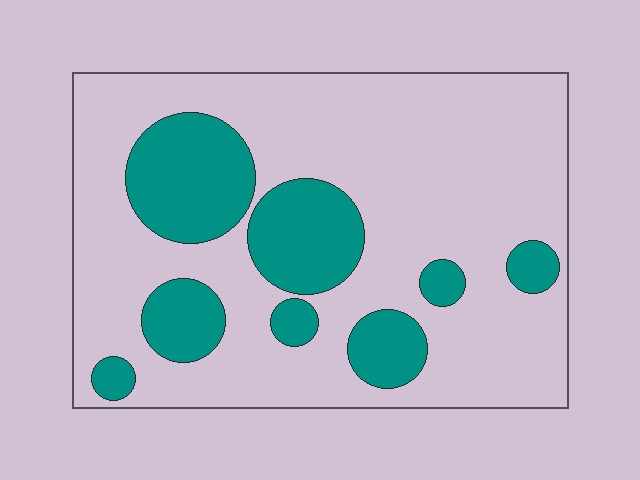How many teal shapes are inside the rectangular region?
8.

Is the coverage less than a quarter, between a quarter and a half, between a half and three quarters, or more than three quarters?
Between a quarter and a half.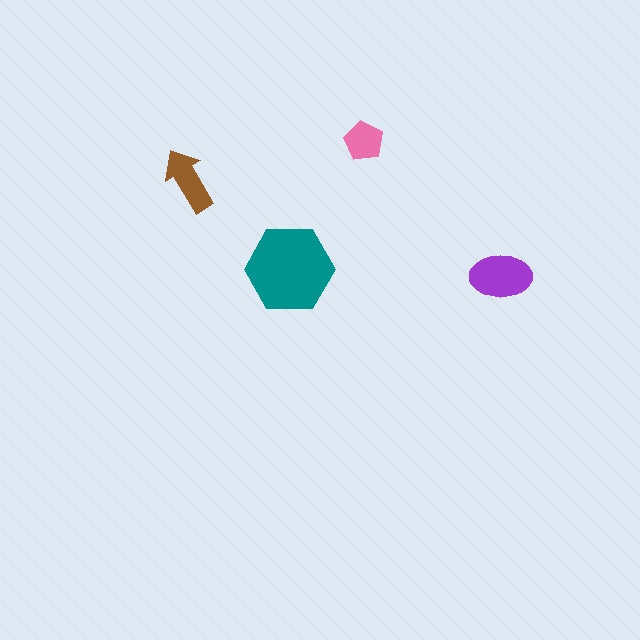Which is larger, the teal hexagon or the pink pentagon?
The teal hexagon.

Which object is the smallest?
The pink pentagon.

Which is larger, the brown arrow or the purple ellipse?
The purple ellipse.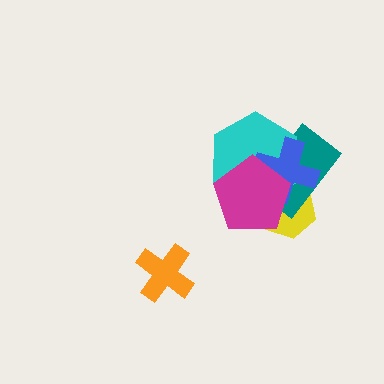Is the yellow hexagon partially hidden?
Yes, it is partially covered by another shape.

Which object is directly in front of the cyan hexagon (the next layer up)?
The blue cross is directly in front of the cyan hexagon.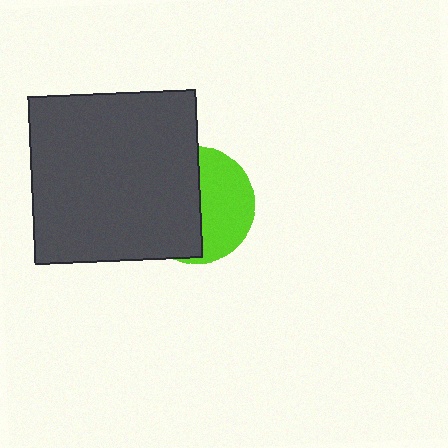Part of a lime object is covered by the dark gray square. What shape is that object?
It is a circle.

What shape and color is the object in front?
The object in front is a dark gray square.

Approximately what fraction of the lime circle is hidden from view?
Roughly 54% of the lime circle is hidden behind the dark gray square.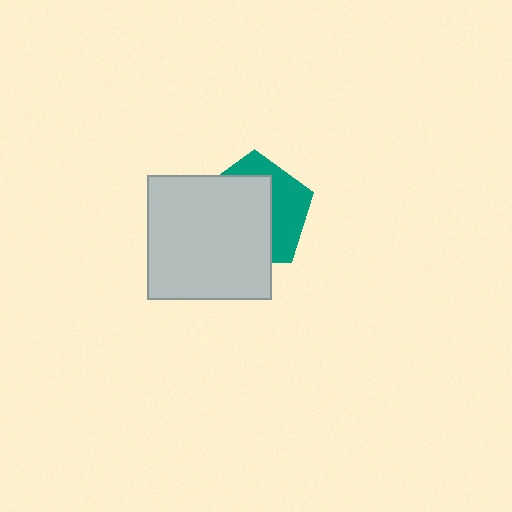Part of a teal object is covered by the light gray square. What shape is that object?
It is a pentagon.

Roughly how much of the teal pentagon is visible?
A small part of it is visible (roughly 39%).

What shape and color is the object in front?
The object in front is a light gray square.